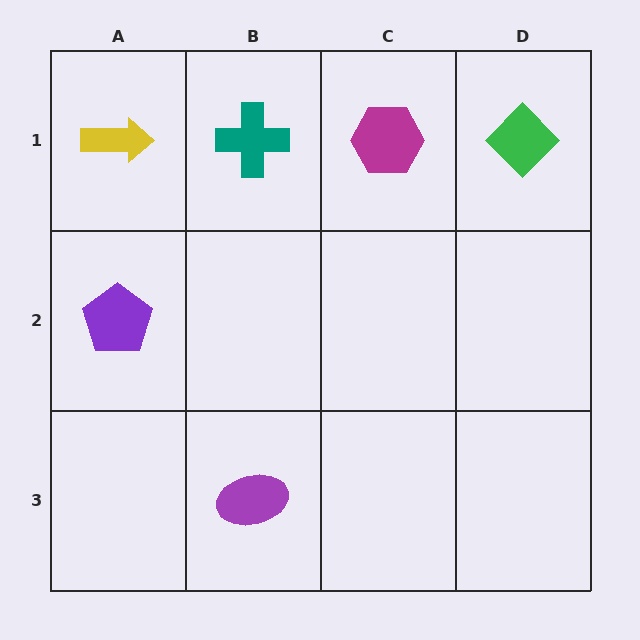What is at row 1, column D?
A green diamond.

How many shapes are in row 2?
1 shape.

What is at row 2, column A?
A purple pentagon.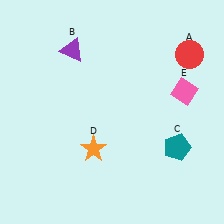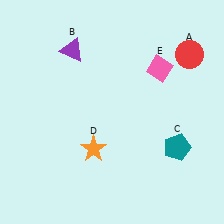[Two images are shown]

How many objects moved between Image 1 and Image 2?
1 object moved between the two images.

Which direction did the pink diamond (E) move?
The pink diamond (E) moved left.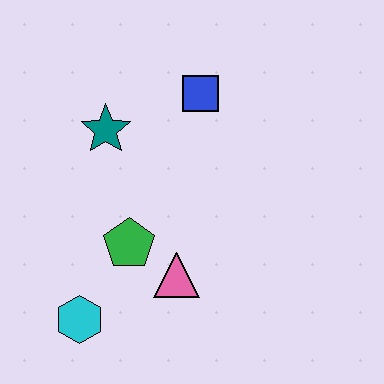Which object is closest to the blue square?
The teal star is closest to the blue square.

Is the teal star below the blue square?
Yes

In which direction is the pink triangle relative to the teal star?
The pink triangle is below the teal star.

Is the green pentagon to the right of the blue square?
No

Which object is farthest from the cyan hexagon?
The blue square is farthest from the cyan hexagon.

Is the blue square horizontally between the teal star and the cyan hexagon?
No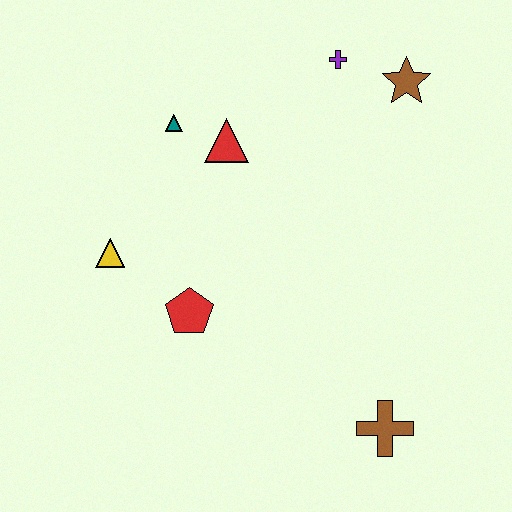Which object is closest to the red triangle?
The teal triangle is closest to the red triangle.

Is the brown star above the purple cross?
No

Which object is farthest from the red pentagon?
The brown star is farthest from the red pentagon.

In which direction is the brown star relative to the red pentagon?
The brown star is above the red pentagon.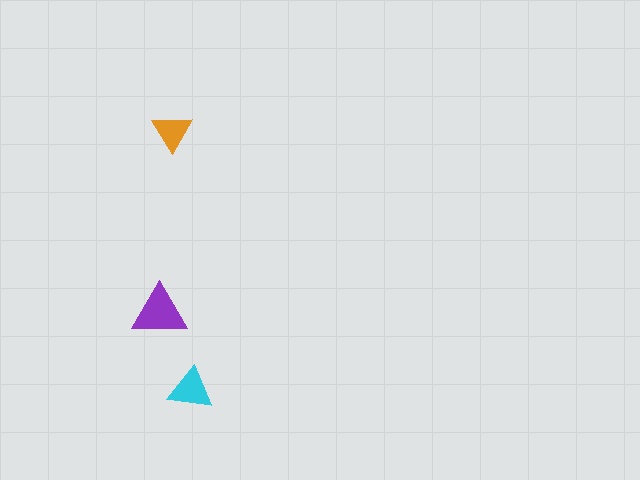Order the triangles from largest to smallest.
the purple one, the cyan one, the orange one.